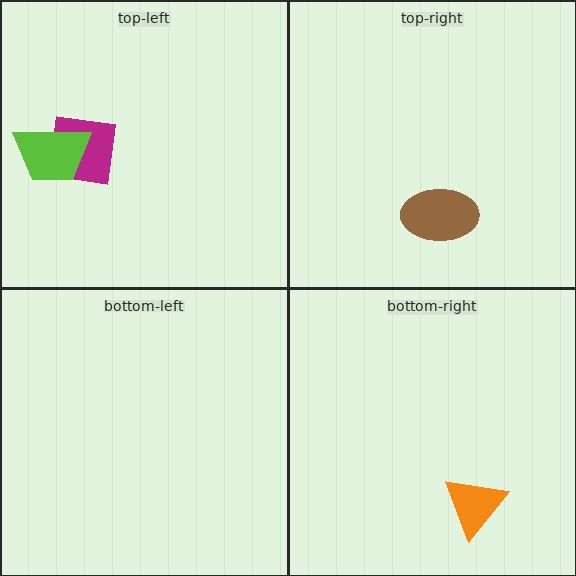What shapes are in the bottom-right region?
The orange triangle.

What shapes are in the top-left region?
The magenta square, the lime trapezoid.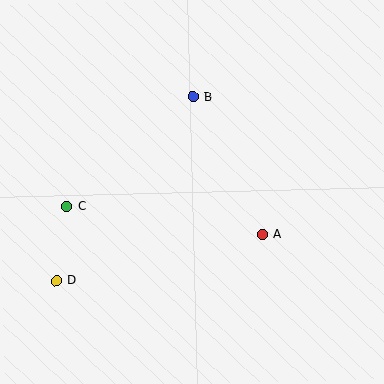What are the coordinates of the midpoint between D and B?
The midpoint between D and B is at (125, 189).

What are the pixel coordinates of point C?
Point C is at (67, 206).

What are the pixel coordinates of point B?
Point B is at (193, 97).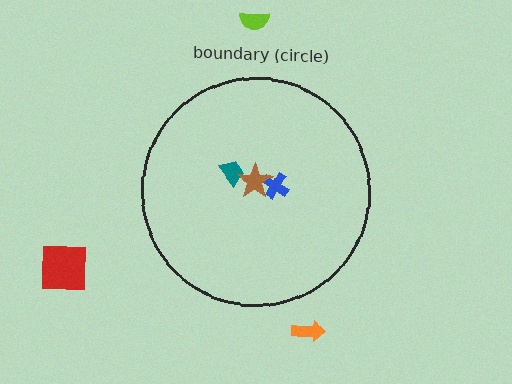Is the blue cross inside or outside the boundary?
Inside.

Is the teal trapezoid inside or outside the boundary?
Inside.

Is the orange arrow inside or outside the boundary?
Outside.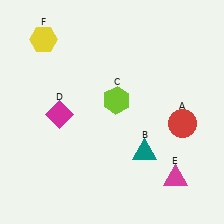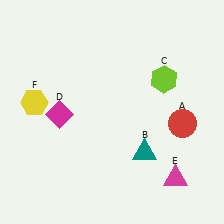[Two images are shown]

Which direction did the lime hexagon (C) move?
The lime hexagon (C) moved right.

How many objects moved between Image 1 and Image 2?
2 objects moved between the two images.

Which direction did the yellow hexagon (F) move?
The yellow hexagon (F) moved down.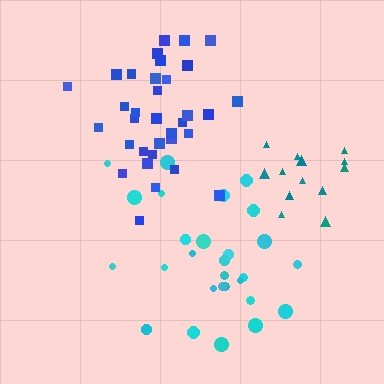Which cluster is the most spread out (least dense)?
Cyan.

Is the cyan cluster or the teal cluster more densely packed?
Teal.